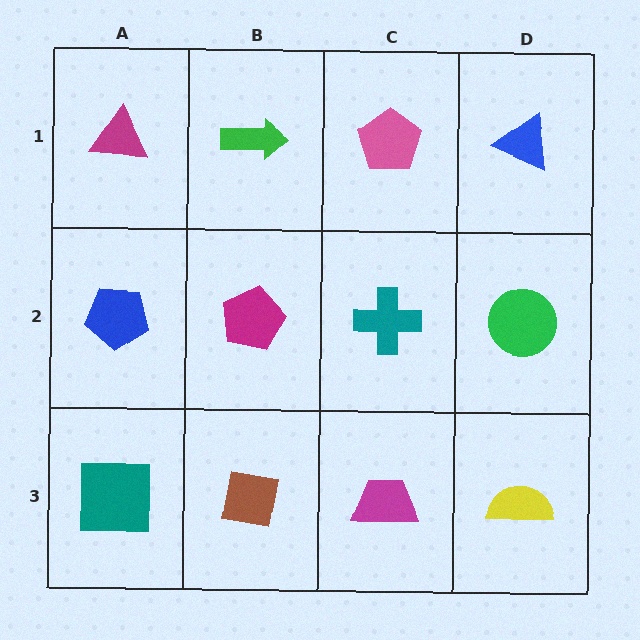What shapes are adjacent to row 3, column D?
A green circle (row 2, column D), a magenta trapezoid (row 3, column C).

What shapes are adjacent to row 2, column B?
A green arrow (row 1, column B), a brown square (row 3, column B), a blue pentagon (row 2, column A), a teal cross (row 2, column C).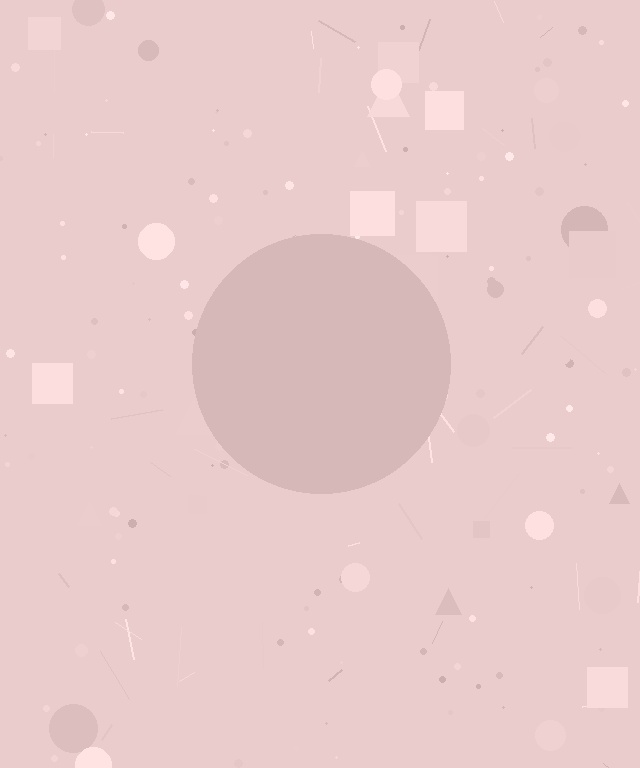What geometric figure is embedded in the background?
A circle is embedded in the background.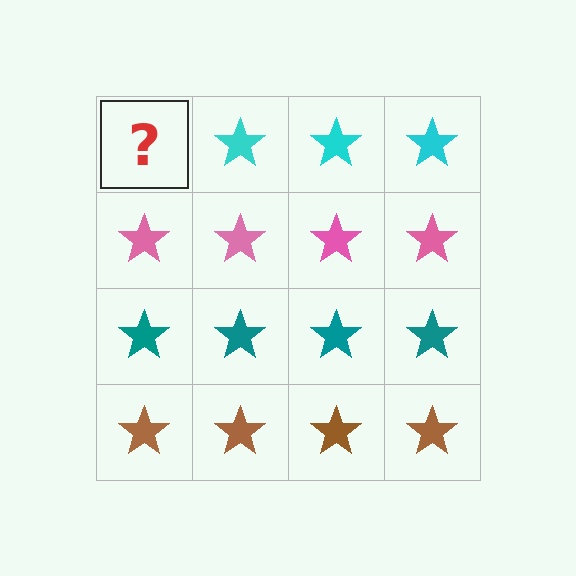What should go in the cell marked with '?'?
The missing cell should contain a cyan star.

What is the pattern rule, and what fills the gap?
The rule is that each row has a consistent color. The gap should be filled with a cyan star.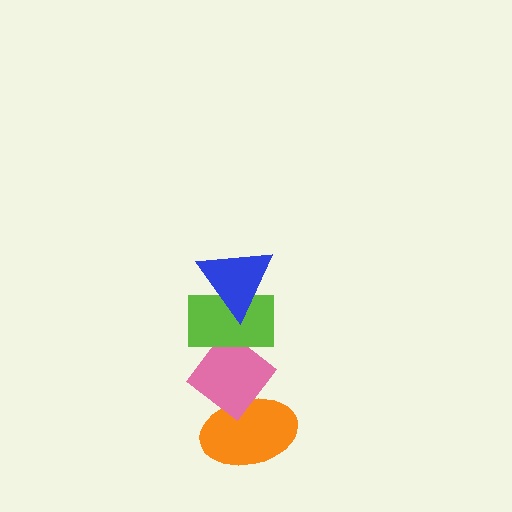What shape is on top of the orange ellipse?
The pink diamond is on top of the orange ellipse.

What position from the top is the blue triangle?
The blue triangle is 1st from the top.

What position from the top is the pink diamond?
The pink diamond is 3rd from the top.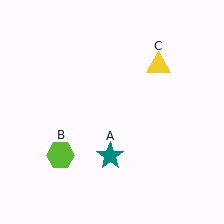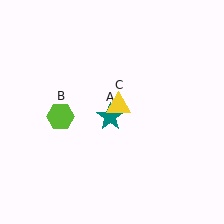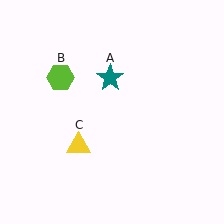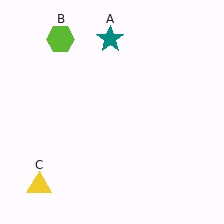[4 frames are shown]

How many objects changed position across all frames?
3 objects changed position: teal star (object A), lime hexagon (object B), yellow triangle (object C).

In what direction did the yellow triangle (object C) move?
The yellow triangle (object C) moved down and to the left.